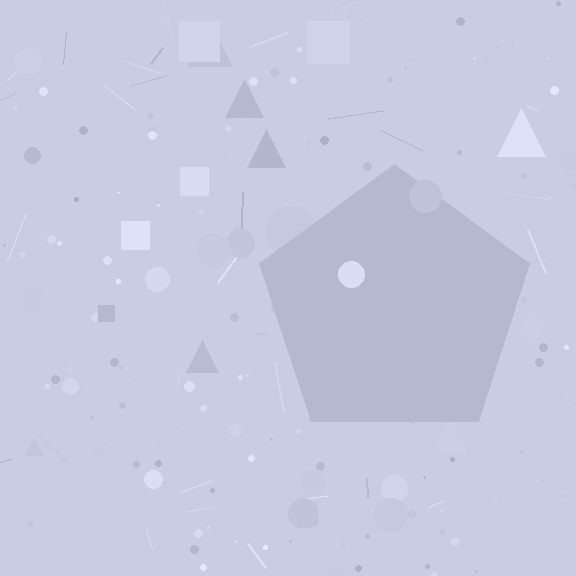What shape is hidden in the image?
A pentagon is hidden in the image.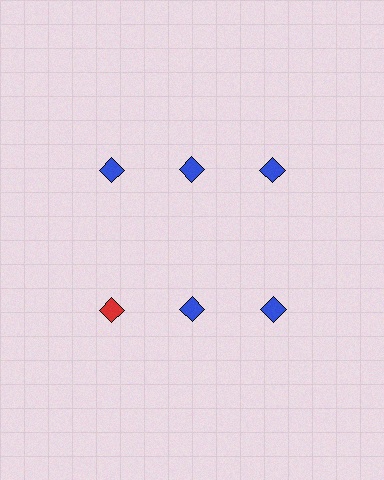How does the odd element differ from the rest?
It has a different color: red instead of blue.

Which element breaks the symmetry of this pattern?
The red diamond in the second row, leftmost column breaks the symmetry. All other shapes are blue diamonds.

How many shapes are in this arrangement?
There are 6 shapes arranged in a grid pattern.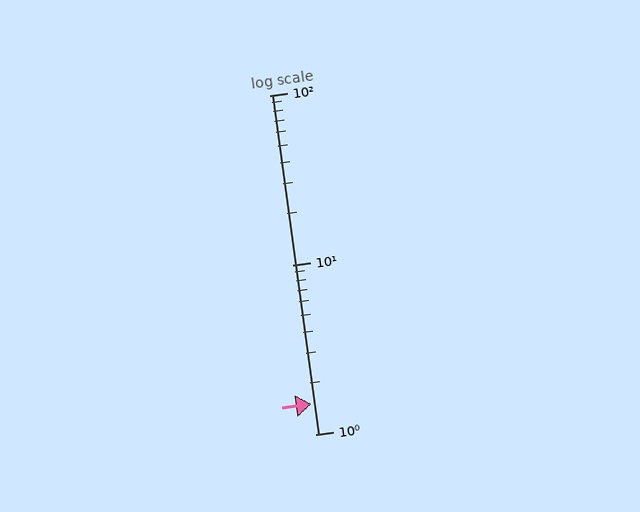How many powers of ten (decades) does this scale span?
The scale spans 2 decades, from 1 to 100.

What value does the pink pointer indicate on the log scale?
The pointer indicates approximately 1.5.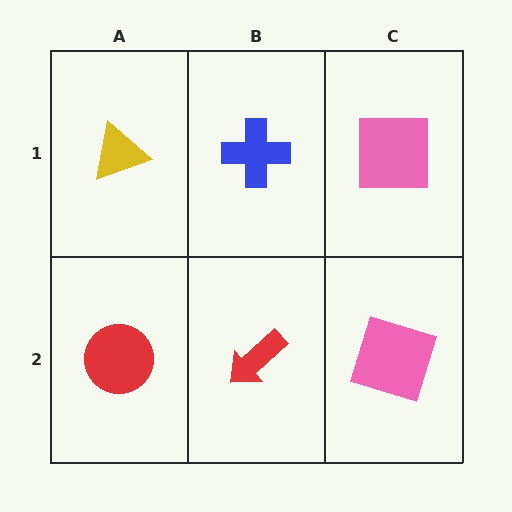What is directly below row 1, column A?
A red circle.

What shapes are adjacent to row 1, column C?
A pink square (row 2, column C), a blue cross (row 1, column B).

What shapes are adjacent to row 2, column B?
A blue cross (row 1, column B), a red circle (row 2, column A), a pink square (row 2, column C).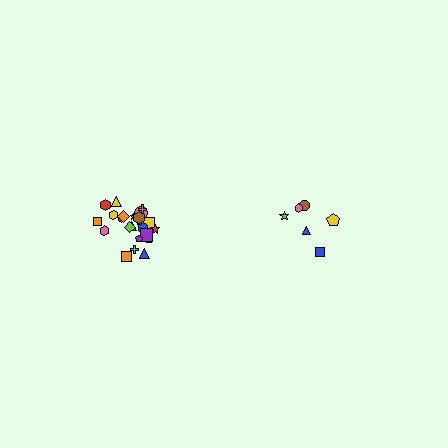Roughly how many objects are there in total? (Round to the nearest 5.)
Roughly 30 objects in total.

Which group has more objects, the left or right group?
The left group.